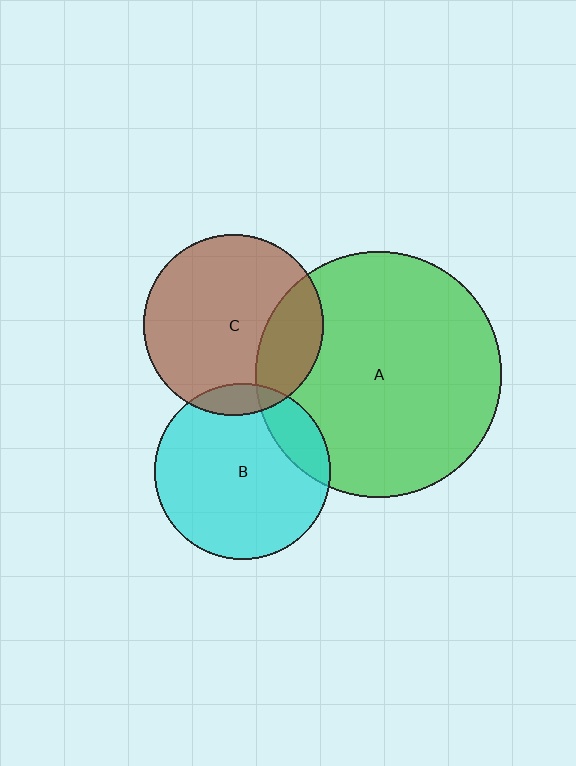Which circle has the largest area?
Circle A (green).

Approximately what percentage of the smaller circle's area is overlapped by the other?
Approximately 10%.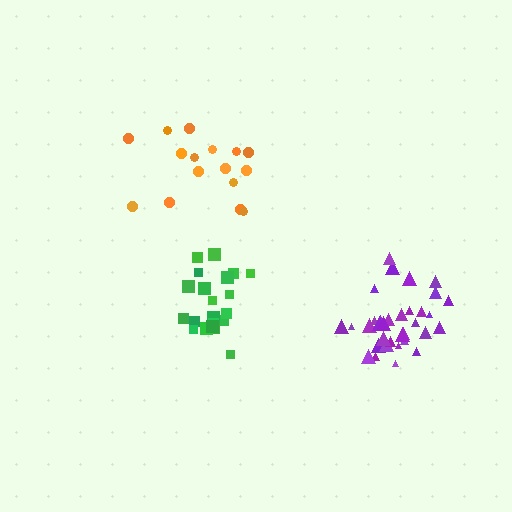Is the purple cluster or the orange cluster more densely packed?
Purple.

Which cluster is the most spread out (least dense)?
Orange.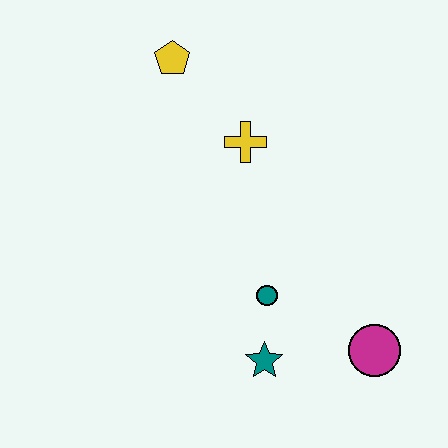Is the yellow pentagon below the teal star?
No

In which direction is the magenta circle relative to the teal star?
The magenta circle is to the right of the teal star.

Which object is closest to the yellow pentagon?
The yellow cross is closest to the yellow pentagon.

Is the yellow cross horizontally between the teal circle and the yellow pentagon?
Yes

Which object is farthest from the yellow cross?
The magenta circle is farthest from the yellow cross.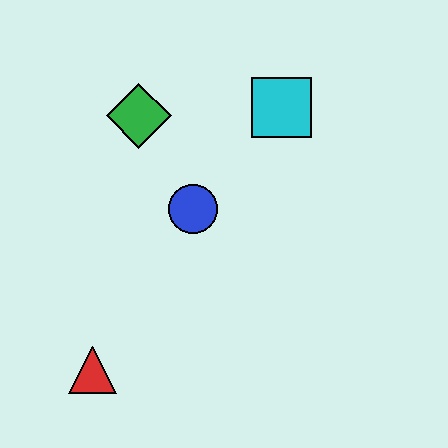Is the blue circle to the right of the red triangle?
Yes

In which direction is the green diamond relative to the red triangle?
The green diamond is above the red triangle.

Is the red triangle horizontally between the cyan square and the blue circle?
No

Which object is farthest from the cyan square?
The red triangle is farthest from the cyan square.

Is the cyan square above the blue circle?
Yes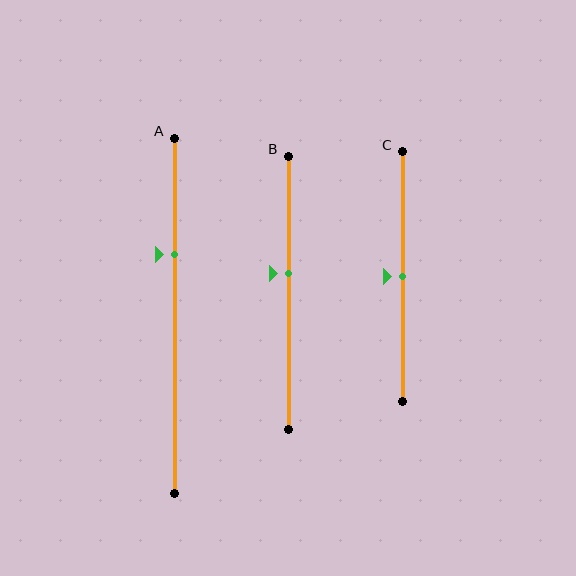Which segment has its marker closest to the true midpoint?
Segment C has its marker closest to the true midpoint.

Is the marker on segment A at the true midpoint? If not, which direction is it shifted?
No, the marker on segment A is shifted upward by about 17% of the segment length.